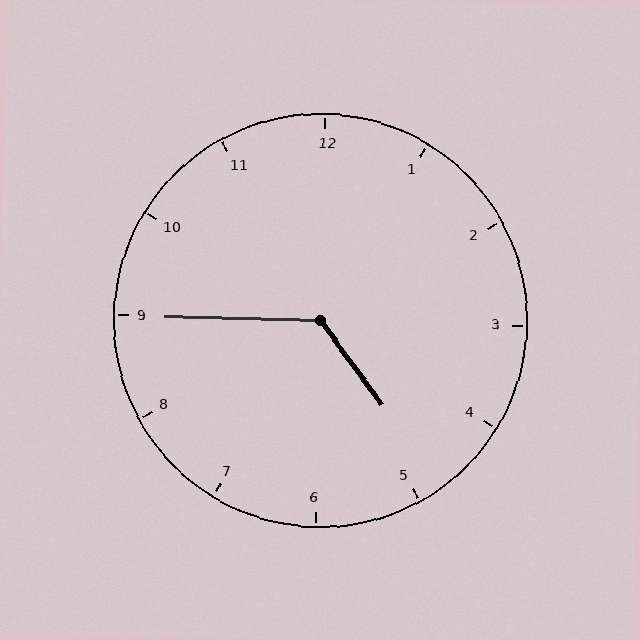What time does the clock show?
4:45.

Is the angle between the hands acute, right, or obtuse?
It is obtuse.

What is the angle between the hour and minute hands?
Approximately 128 degrees.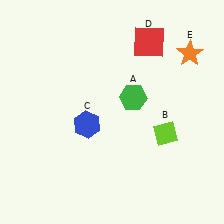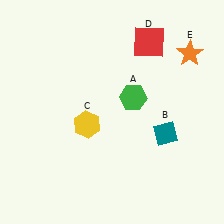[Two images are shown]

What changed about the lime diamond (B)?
In Image 1, B is lime. In Image 2, it changed to teal.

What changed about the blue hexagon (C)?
In Image 1, C is blue. In Image 2, it changed to yellow.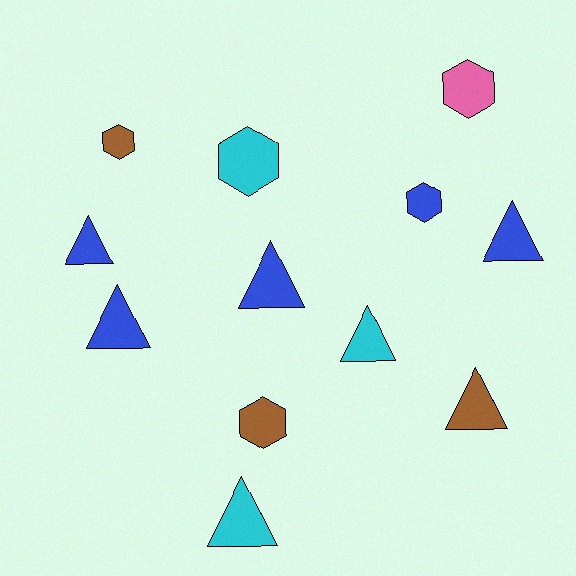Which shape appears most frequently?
Triangle, with 7 objects.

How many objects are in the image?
There are 12 objects.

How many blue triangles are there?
There are 4 blue triangles.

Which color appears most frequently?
Blue, with 5 objects.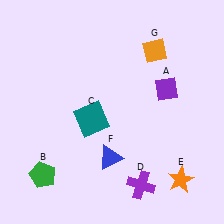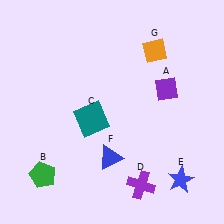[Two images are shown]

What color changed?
The star (E) changed from orange in Image 1 to blue in Image 2.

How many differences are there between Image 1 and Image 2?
There is 1 difference between the two images.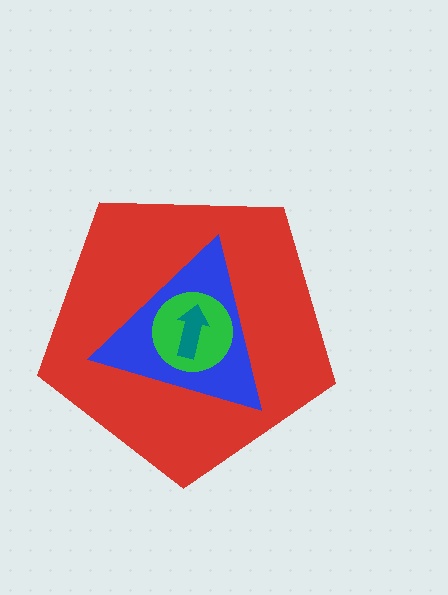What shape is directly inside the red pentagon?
The blue triangle.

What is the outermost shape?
The red pentagon.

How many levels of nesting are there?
4.